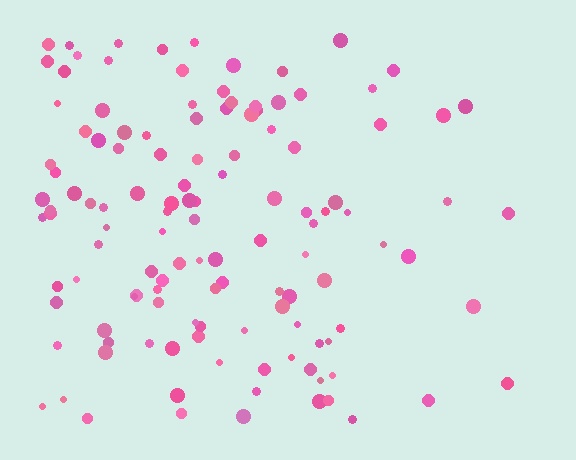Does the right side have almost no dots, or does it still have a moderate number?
Still a moderate number, just noticeably fewer than the left.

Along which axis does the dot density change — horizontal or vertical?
Horizontal.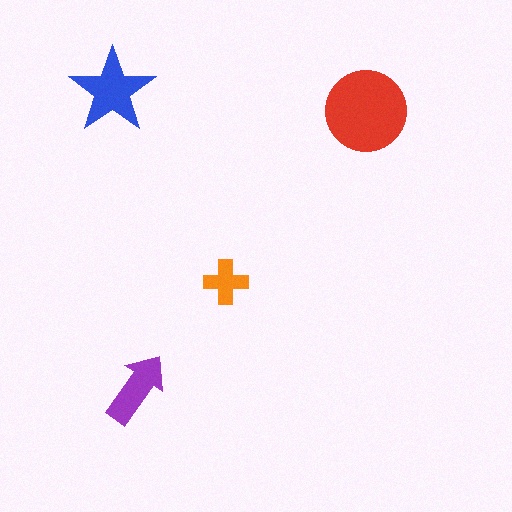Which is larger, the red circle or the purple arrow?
The red circle.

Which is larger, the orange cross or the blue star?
The blue star.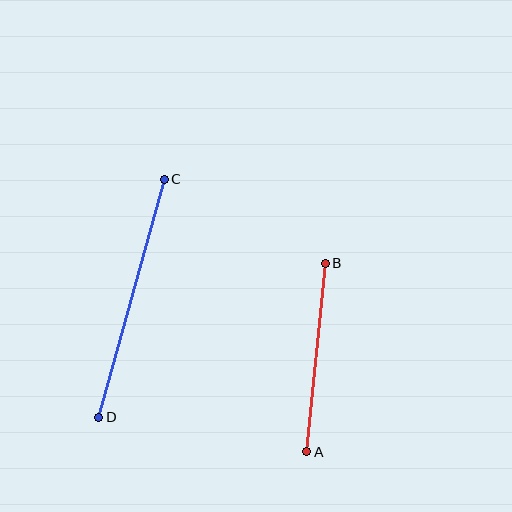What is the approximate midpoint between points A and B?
The midpoint is at approximately (316, 357) pixels.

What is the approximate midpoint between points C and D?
The midpoint is at approximately (131, 298) pixels.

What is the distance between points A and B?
The distance is approximately 190 pixels.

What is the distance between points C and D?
The distance is approximately 247 pixels.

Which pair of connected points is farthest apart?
Points C and D are farthest apart.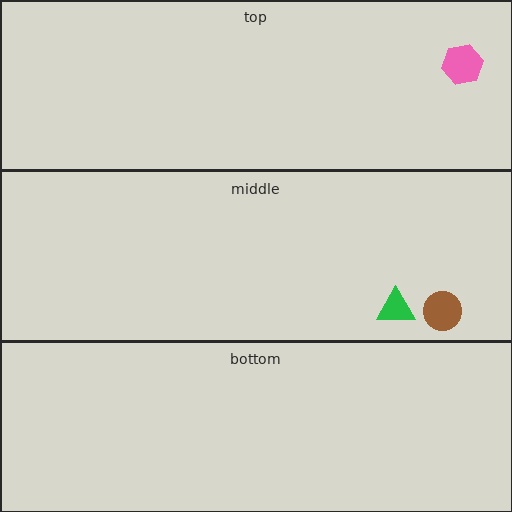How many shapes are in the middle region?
2.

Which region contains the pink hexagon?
The top region.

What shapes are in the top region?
The pink hexagon.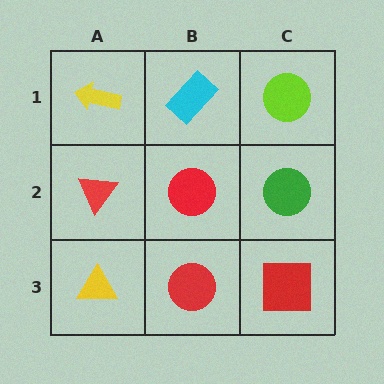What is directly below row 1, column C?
A green circle.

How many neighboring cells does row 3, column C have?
2.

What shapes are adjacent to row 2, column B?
A cyan rectangle (row 1, column B), a red circle (row 3, column B), a red triangle (row 2, column A), a green circle (row 2, column C).